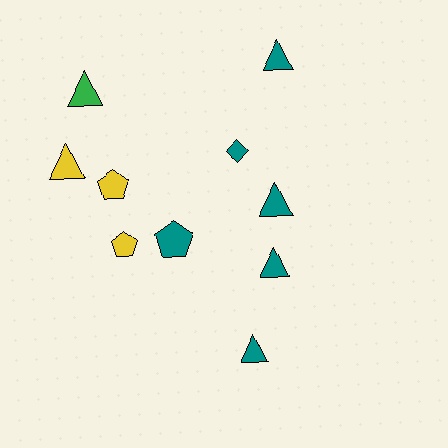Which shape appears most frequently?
Triangle, with 6 objects.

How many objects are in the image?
There are 10 objects.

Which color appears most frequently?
Teal, with 6 objects.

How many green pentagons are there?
There are no green pentagons.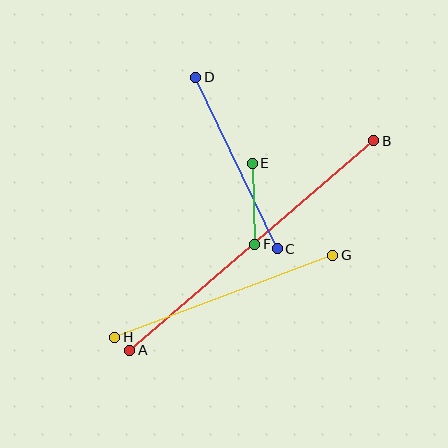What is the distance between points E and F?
The distance is approximately 81 pixels.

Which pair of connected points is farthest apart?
Points A and B are farthest apart.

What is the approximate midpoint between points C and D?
The midpoint is at approximately (237, 163) pixels.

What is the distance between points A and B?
The distance is approximately 322 pixels.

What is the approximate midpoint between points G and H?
The midpoint is at approximately (224, 296) pixels.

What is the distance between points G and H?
The distance is approximately 233 pixels.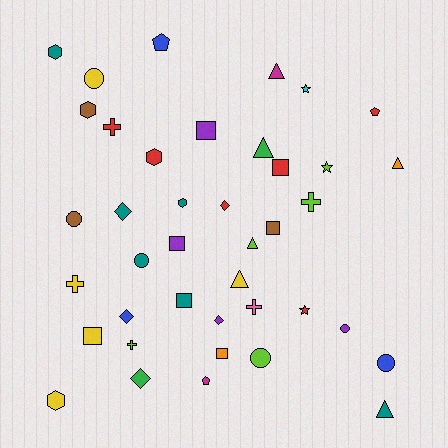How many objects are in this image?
There are 40 objects.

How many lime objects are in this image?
There are 5 lime objects.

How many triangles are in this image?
There are 6 triangles.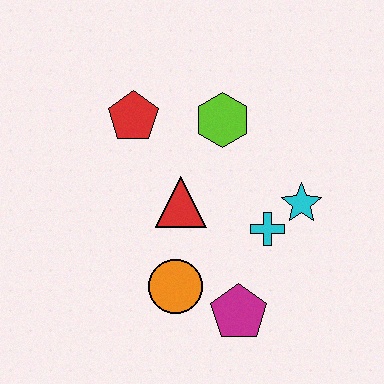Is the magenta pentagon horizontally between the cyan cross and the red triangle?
Yes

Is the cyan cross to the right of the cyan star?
No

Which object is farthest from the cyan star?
The red pentagon is farthest from the cyan star.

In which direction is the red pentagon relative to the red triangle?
The red pentagon is above the red triangle.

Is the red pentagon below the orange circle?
No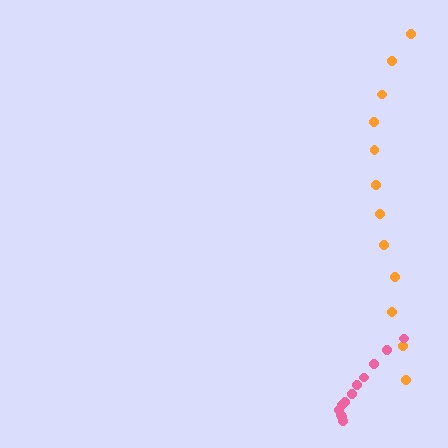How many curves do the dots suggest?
There are 2 distinct paths.